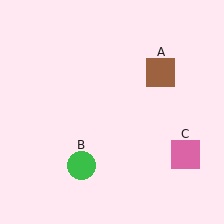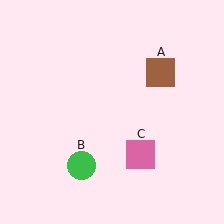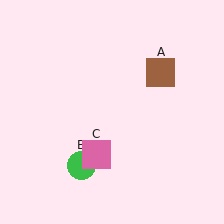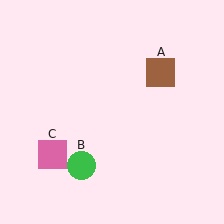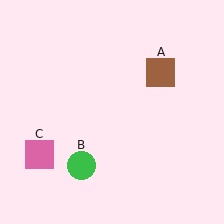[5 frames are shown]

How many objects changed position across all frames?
1 object changed position: pink square (object C).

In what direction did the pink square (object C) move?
The pink square (object C) moved left.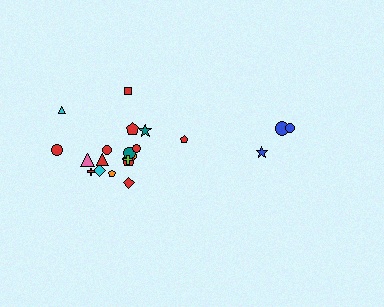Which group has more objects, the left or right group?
The left group.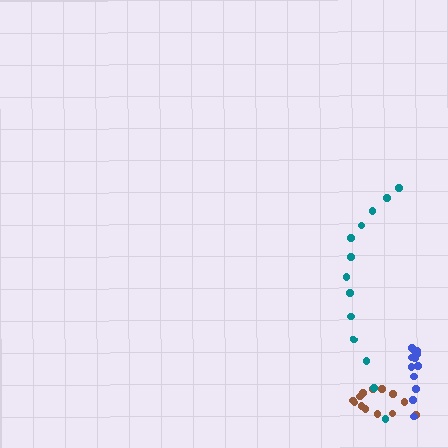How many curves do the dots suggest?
There are 3 distinct paths.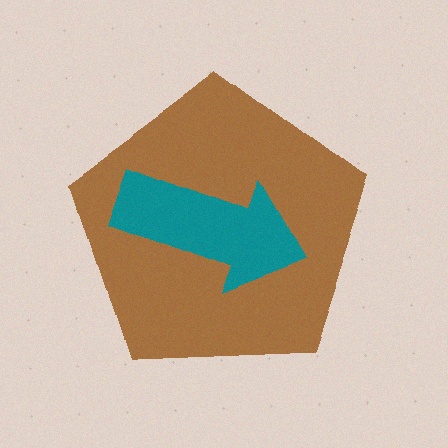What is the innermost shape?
The teal arrow.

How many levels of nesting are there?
2.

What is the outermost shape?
The brown pentagon.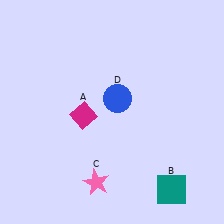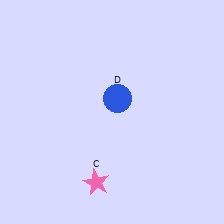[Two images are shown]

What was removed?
The magenta diamond (A), the teal square (B) were removed in Image 2.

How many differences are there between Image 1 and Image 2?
There are 2 differences between the two images.